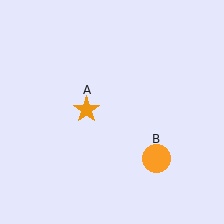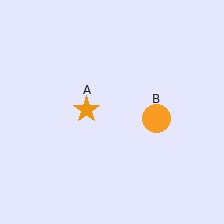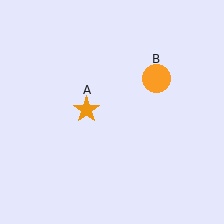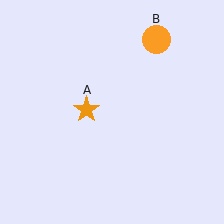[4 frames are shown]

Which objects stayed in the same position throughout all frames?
Orange star (object A) remained stationary.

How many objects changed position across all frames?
1 object changed position: orange circle (object B).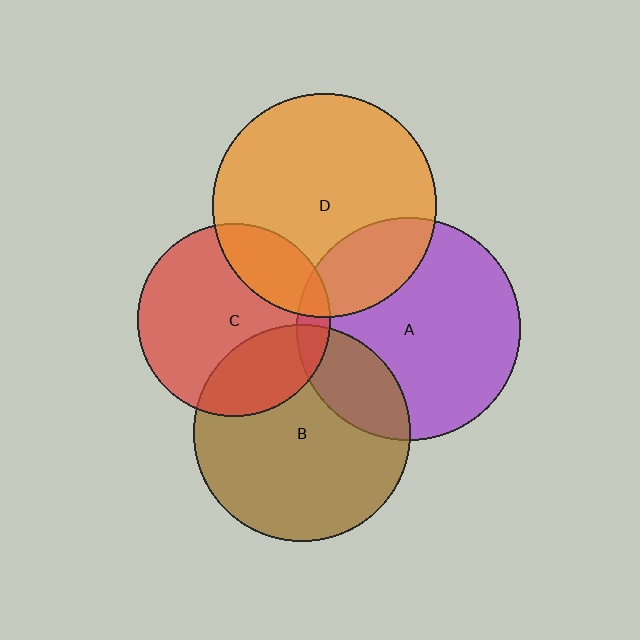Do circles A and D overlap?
Yes.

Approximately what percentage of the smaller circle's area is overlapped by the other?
Approximately 20%.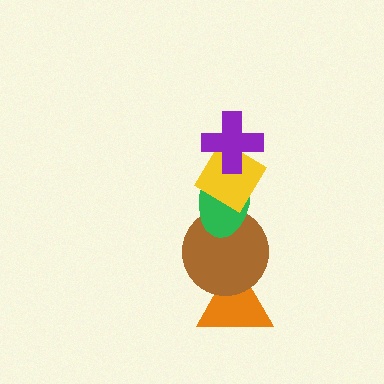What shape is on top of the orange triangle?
The brown circle is on top of the orange triangle.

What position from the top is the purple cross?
The purple cross is 1st from the top.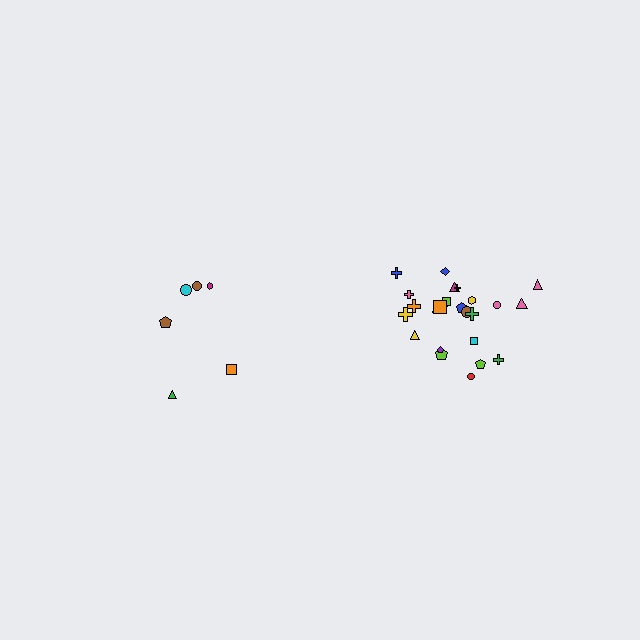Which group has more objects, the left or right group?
The right group.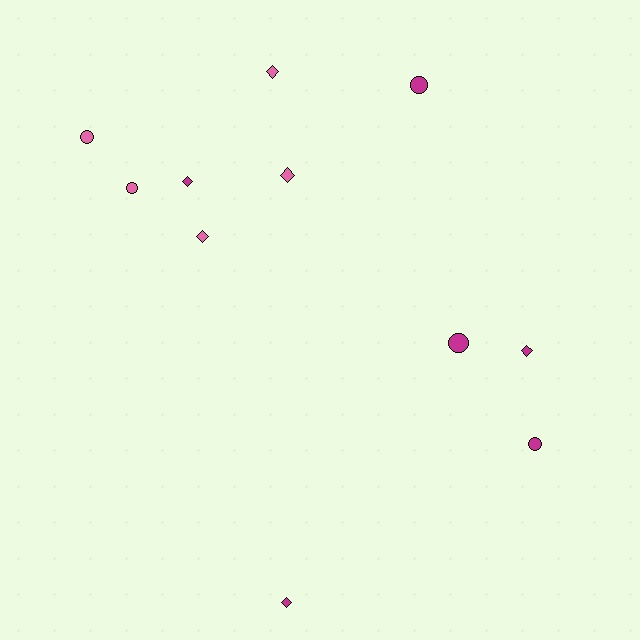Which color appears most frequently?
Magenta, with 6 objects.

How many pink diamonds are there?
There are 3 pink diamonds.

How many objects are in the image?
There are 11 objects.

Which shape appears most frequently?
Diamond, with 6 objects.